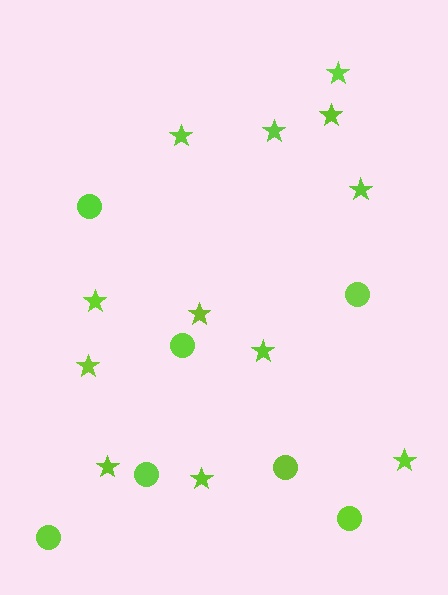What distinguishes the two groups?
There are 2 groups: one group of circles (7) and one group of stars (12).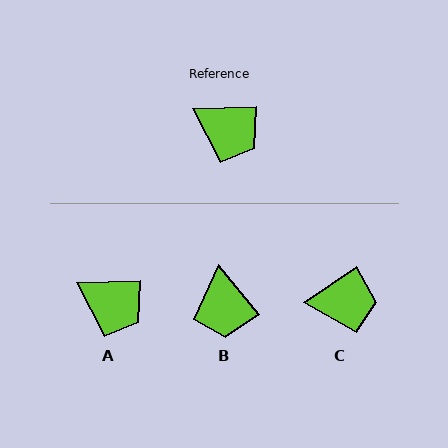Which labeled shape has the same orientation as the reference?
A.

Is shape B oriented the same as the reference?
No, it is off by about 52 degrees.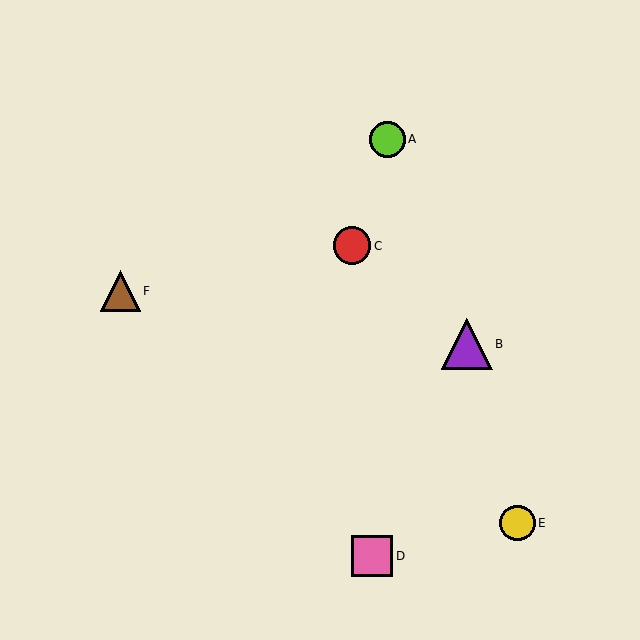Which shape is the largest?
The purple triangle (labeled B) is the largest.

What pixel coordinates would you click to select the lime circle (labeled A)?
Click at (387, 139) to select the lime circle A.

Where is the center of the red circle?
The center of the red circle is at (352, 246).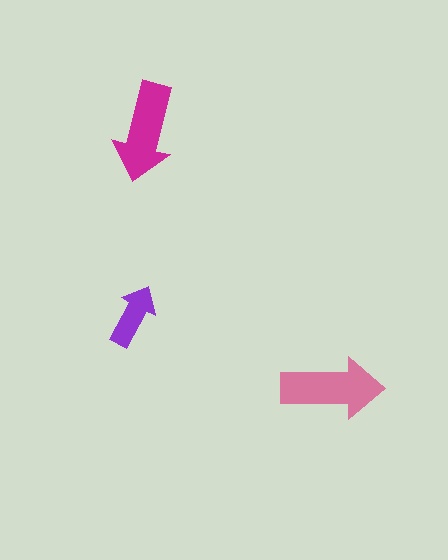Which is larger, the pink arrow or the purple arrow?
The pink one.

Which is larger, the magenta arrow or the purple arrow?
The magenta one.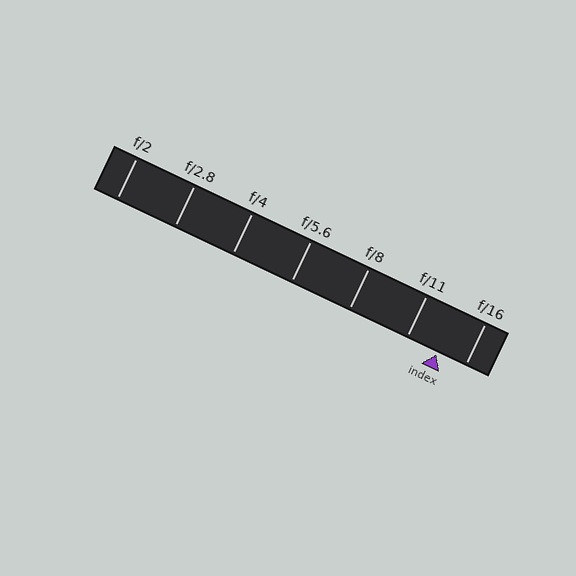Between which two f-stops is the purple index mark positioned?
The index mark is between f/11 and f/16.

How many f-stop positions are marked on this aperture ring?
There are 7 f-stop positions marked.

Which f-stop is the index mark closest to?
The index mark is closest to f/16.